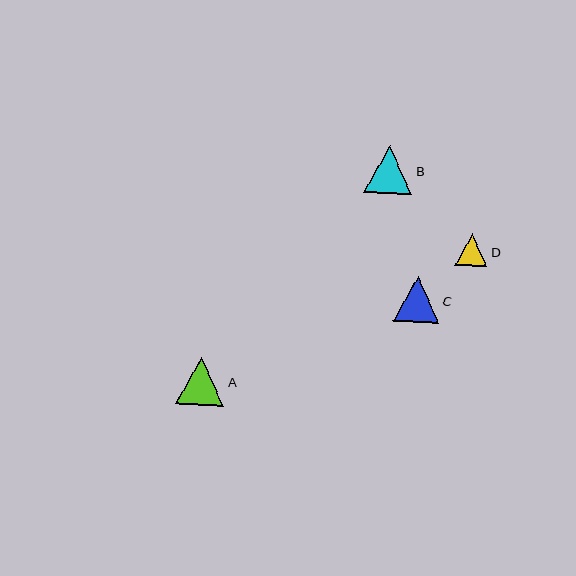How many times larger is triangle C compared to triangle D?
Triangle C is approximately 1.4 times the size of triangle D.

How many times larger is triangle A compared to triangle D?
Triangle A is approximately 1.5 times the size of triangle D.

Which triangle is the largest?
Triangle A is the largest with a size of approximately 48 pixels.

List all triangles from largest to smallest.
From largest to smallest: A, B, C, D.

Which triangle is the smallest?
Triangle D is the smallest with a size of approximately 32 pixels.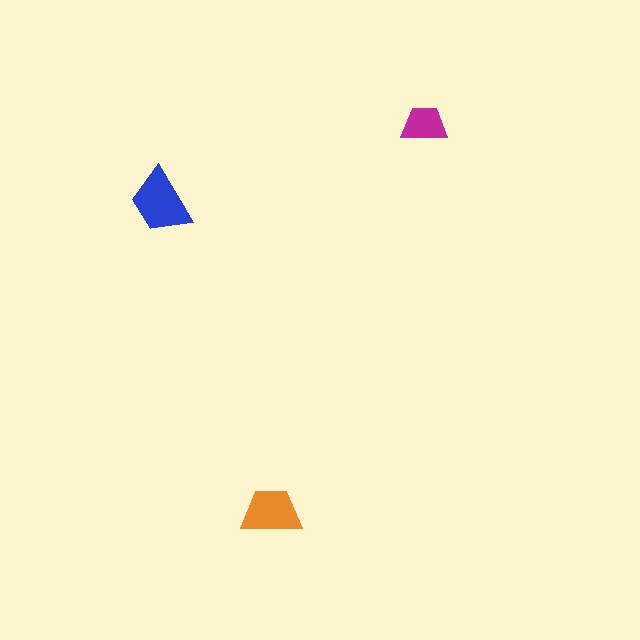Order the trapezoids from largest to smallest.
the blue one, the orange one, the magenta one.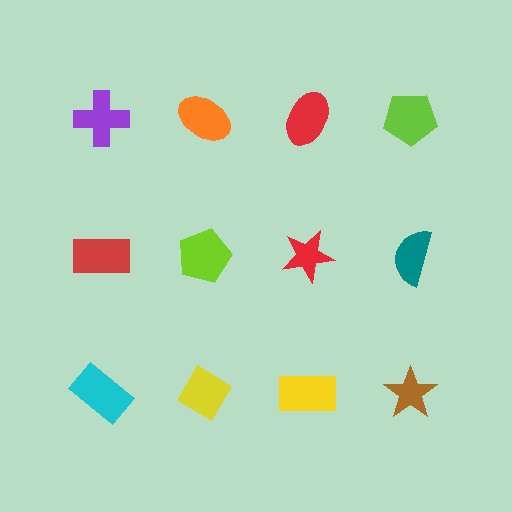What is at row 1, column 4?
A lime pentagon.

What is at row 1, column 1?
A purple cross.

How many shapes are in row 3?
4 shapes.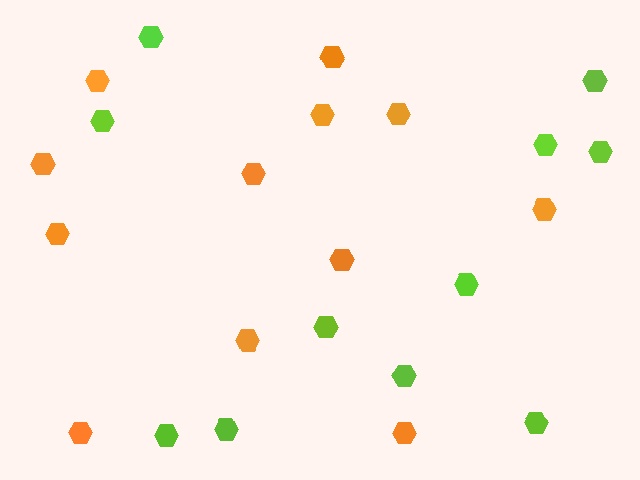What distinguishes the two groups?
There are 2 groups: one group of lime hexagons (11) and one group of orange hexagons (12).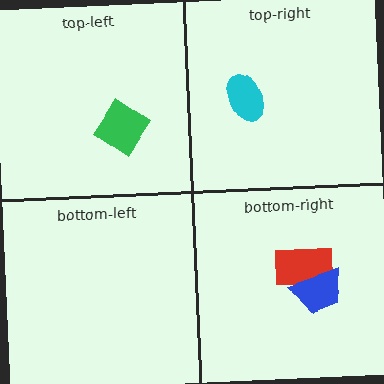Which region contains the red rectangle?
The bottom-right region.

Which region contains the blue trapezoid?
The bottom-right region.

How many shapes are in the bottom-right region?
2.